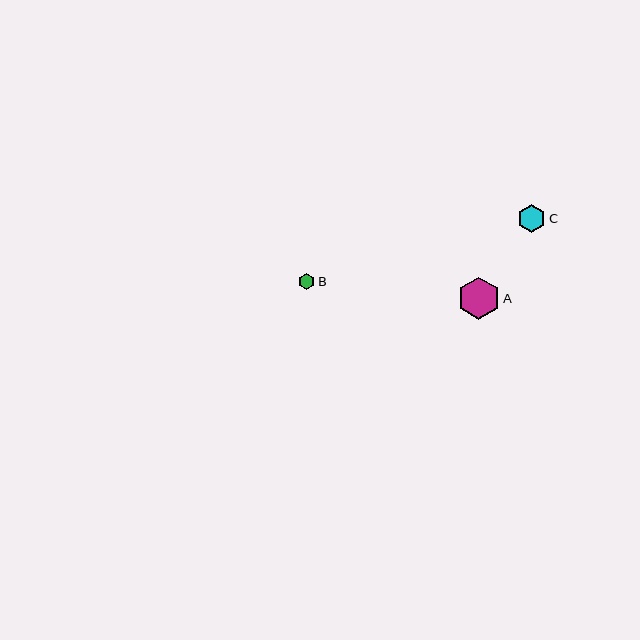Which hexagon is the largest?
Hexagon A is the largest with a size of approximately 42 pixels.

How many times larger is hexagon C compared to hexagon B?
Hexagon C is approximately 1.7 times the size of hexagon B.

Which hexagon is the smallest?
Hexagon B is the smallest with a size of approximately 17 pixels.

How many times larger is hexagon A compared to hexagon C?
Hexagon A is approximately 1.5 times the size of hexagon C.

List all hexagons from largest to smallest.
From largest to smallest: A, C, B.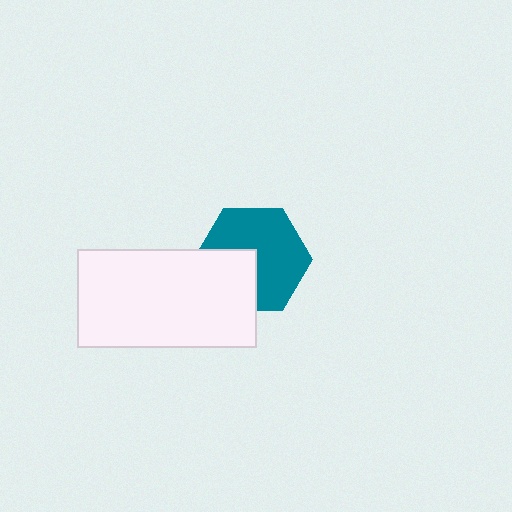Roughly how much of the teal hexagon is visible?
Most of it is visible (roughly 66%).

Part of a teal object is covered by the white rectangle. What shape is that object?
It is a hexagon.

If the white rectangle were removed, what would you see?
You would see the complete teal hexagon.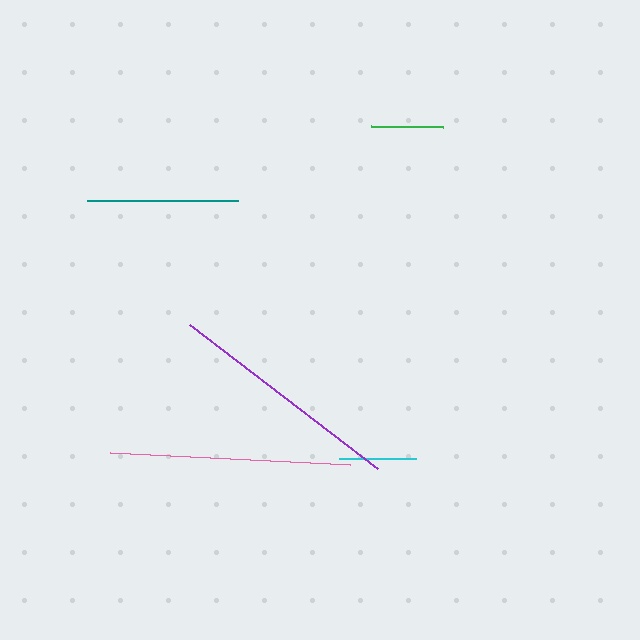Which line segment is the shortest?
The green line is the shortest at approximately 72 pixels.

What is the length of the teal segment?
The teal segment is approximately 151 pixels long.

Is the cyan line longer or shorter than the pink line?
The pink line is longer than the cyan line.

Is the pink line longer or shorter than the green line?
The pink line is longer than the green line.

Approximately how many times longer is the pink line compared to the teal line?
The pink line is approximately 1.6 times the length of the teal line.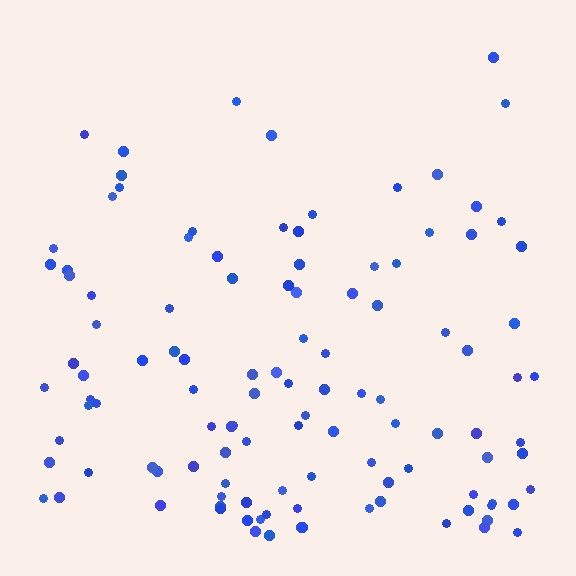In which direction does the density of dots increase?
From top to bottom, with the bottom side densest.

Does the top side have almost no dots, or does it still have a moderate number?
Still a moderate number, just noticeably fewer than the bottom.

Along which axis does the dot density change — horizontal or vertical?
Vertical.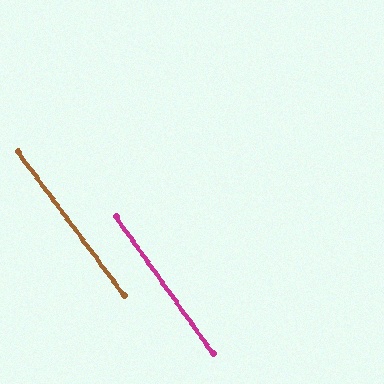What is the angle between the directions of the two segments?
Approximately 1 degree.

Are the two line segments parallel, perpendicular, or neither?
Parallel — their directions differ by only 1.3°.